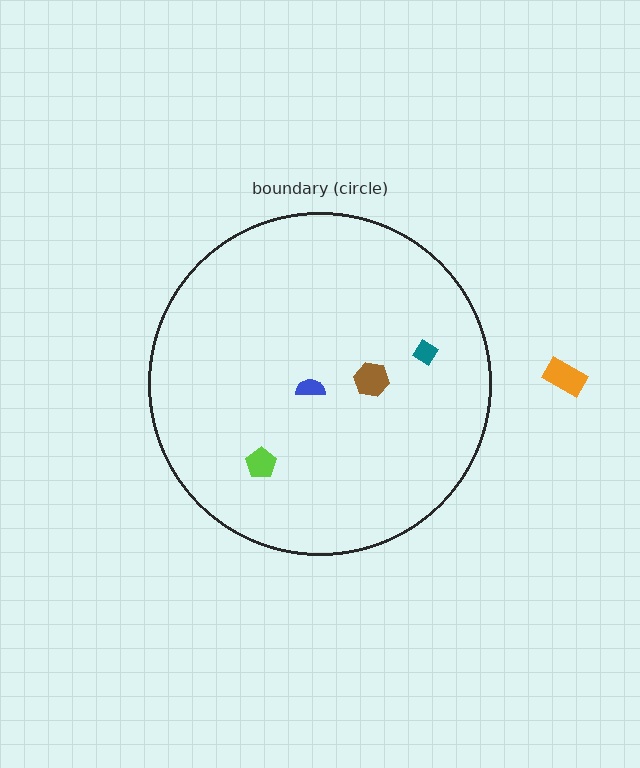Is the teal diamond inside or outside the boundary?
Inside.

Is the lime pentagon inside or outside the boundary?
Inside.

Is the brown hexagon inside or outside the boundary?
Inside.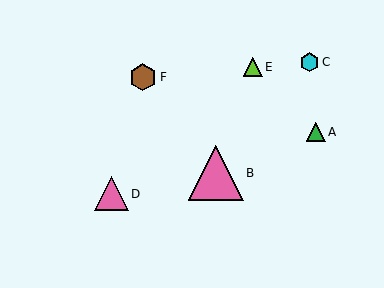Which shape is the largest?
The pink triangle (labeled B) is the largest.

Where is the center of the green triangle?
The center of the green triangle is at (316, 132).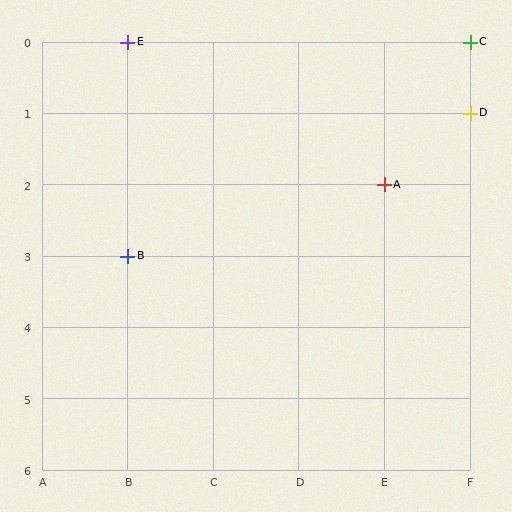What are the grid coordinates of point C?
Point C is at grid coordinates (F, 0).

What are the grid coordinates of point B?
Point B is at grid coordinates (B, 3).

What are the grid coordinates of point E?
Point E is at grid coordinates (B, 0).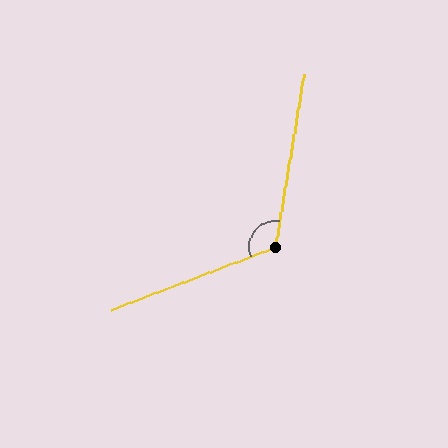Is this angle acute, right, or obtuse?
It is obtuse.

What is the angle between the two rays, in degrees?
Approximately 120 degrees.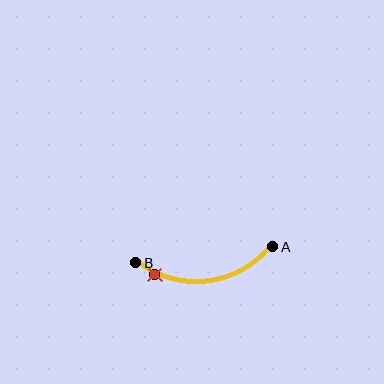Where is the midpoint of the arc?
The arc midpoint is the point on the curve farthest from the straight line joining A and B. It sits below that line.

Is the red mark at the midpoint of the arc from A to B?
No. The red mark lies on the arc but is closer to endpoint B. The arc midpoint would be at the point on the curve equidistant along the arc from both A and B.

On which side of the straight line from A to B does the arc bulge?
The arc bulges below the straight line connecting A and B.